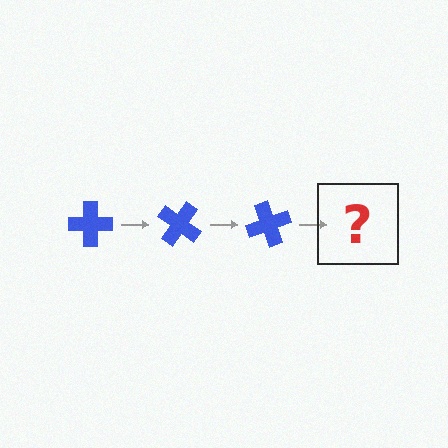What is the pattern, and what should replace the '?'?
The pattern is that the cross rotates 35 degrees each step. The '?' should be a blue cross rotated 105 degrees.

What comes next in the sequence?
The next element should be a blue cross rotated 105 degrees.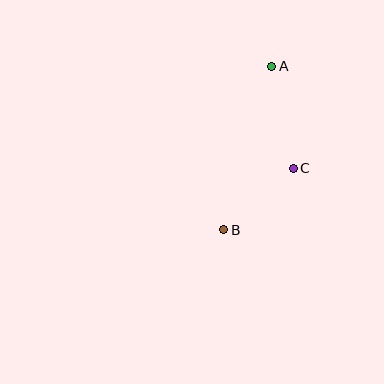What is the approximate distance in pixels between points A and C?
The distance between A and C is approximately 105 pixels.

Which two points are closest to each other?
Points B and C are closest to each other.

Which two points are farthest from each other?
Points A and B are farthest from each other.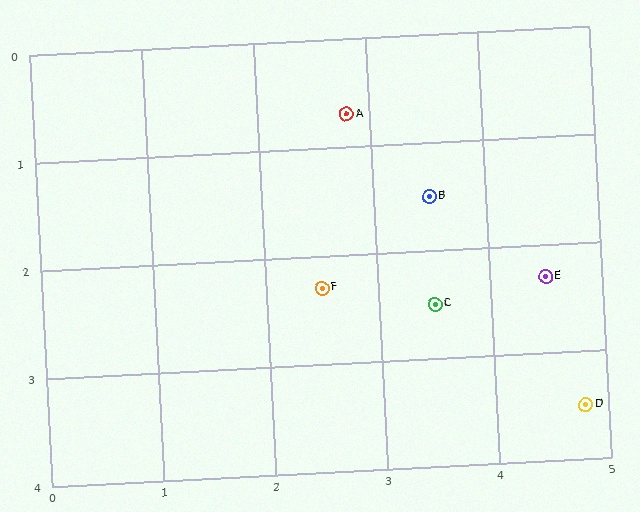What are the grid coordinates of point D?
Point D is at approximately (4.8, 3.5).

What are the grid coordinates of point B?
Point B is at approximately (3.5, 1.5).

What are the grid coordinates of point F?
Point F is at approximately (2.5, 2.3).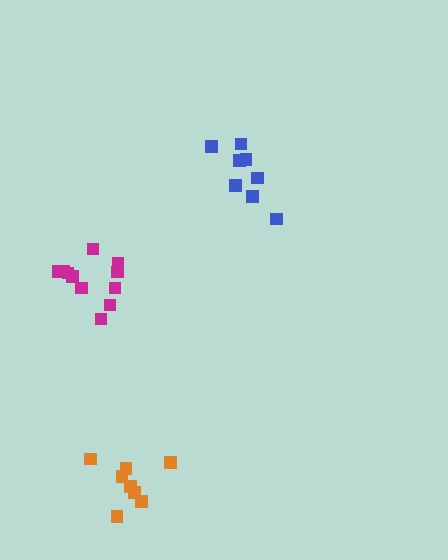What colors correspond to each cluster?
The clusters are colored: magenta, blue, orange.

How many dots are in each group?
Group 1: 11 dots, Group 2: 8 dots, Group 3: 8 dots (27 total).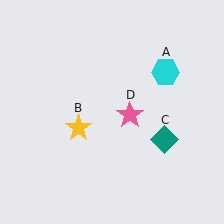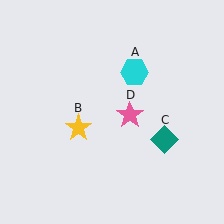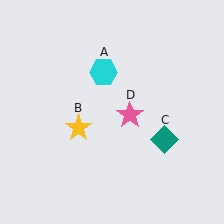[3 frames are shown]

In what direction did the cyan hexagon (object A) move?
The cyan hexagon (object A) moved left.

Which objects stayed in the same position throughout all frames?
Yellow star (object B) and teal diamond (object C) and pink star (object D) remained stationary.